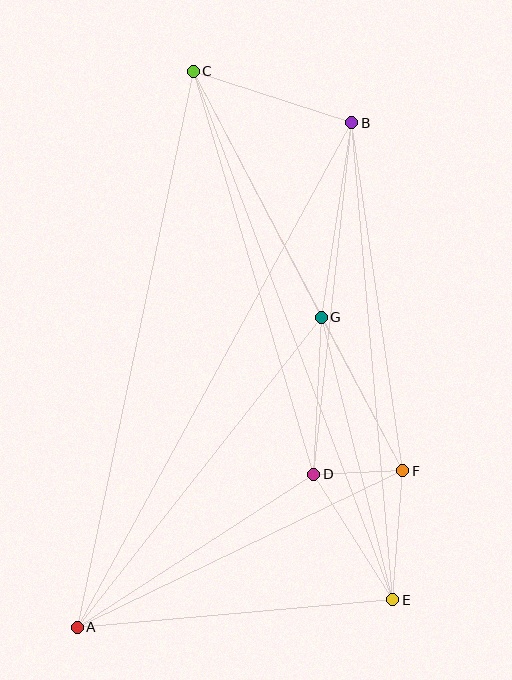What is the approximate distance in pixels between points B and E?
The distance between B and E is approximately 479 pixels.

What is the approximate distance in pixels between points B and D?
The distance between B and D is approximately 353 pixels.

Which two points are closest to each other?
Points D and F are closest to each other.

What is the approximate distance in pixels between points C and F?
The distance between C and F is approximately 451 pixels.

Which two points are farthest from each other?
Points A and B are farthest from each other.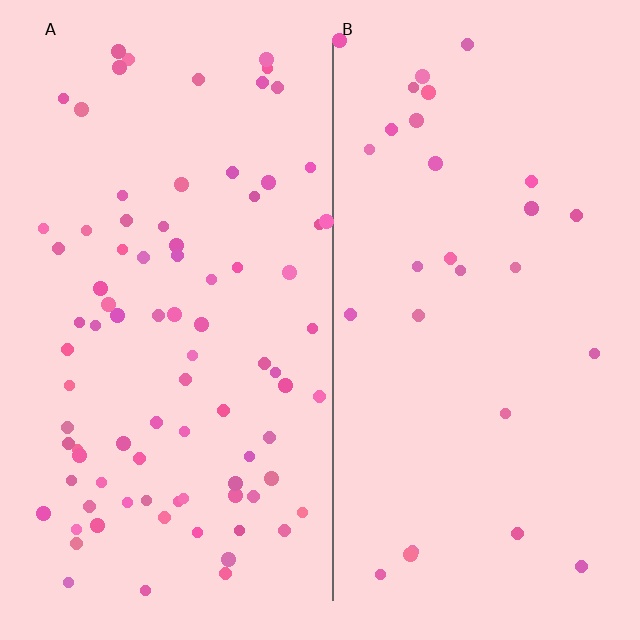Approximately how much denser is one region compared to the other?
Approximately 3.0× — region A over region B.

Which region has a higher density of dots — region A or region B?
A (the left).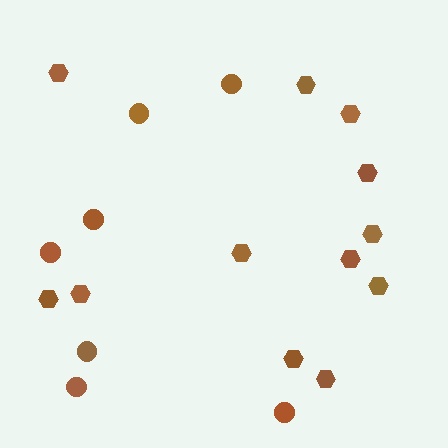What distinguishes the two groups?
There are 2 groups: one group of hexagons (12) and one group of circles (7).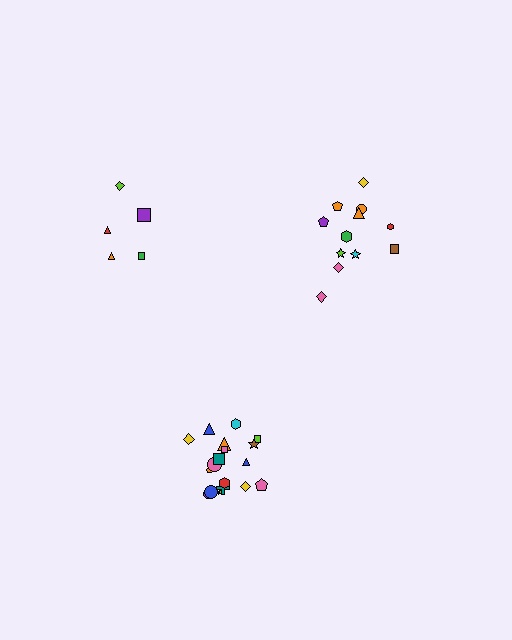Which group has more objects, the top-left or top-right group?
The top-right group.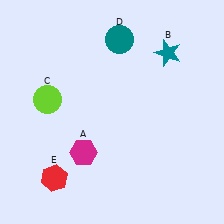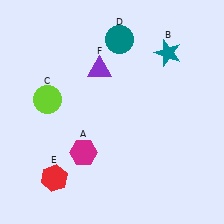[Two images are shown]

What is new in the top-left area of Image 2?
A purple triangle (F) was added in the top-left area of Image 2.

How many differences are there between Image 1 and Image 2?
There is 1 difference between the two images.